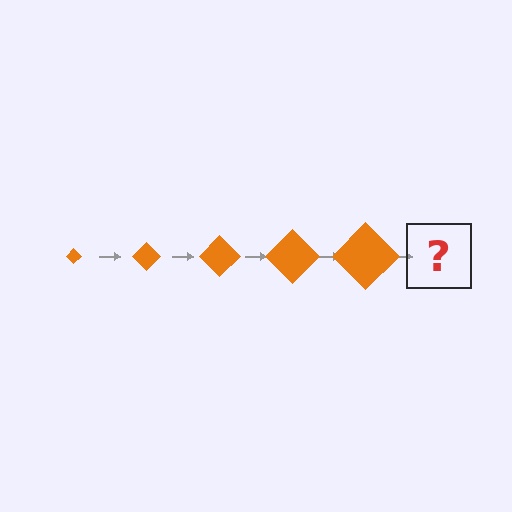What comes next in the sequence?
The next element should be an orange diamond, larger than the previous one.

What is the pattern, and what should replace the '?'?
The pattern is that the diamond gets progressively larger each step. The '?' should be an orange diamond, larger than the previous one.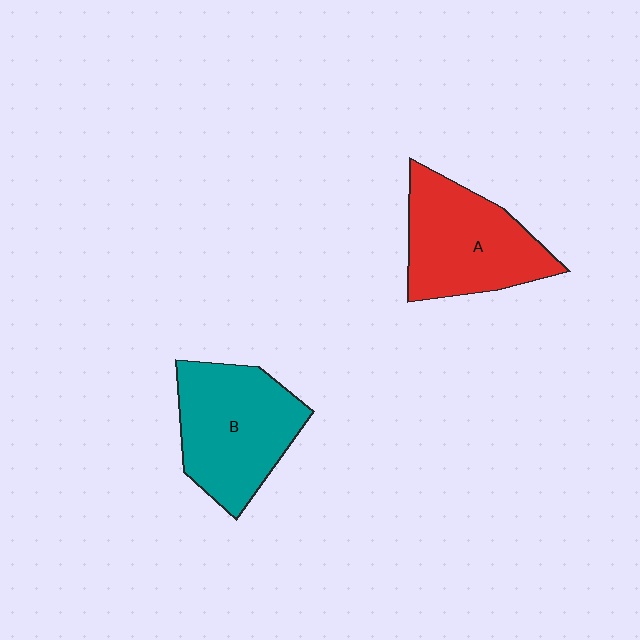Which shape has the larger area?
Shape B (teal).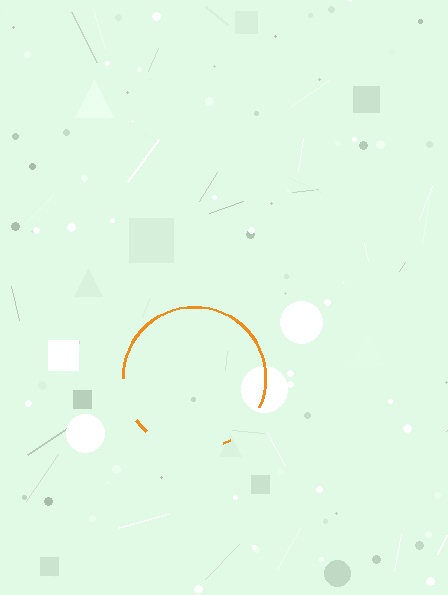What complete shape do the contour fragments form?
The contour fragments form a circle.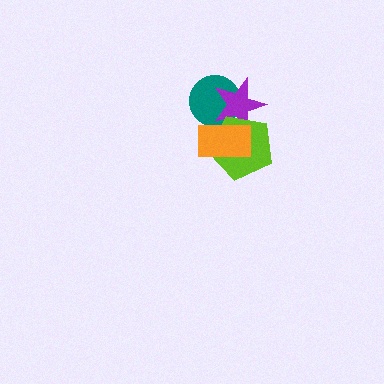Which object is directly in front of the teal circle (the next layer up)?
The purple star is directly in front of the teal circle.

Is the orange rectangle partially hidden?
No, no other shape covers it.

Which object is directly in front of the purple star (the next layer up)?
The lime pentagon is directly in front of the purple star.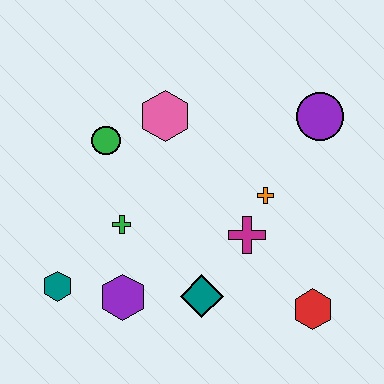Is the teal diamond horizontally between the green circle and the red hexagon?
Yes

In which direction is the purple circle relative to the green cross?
The purple circle is to the right of the green cross.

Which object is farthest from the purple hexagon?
The purple circle is farthest from the purple hexagon.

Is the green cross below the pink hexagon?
Yes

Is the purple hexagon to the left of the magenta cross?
Yes